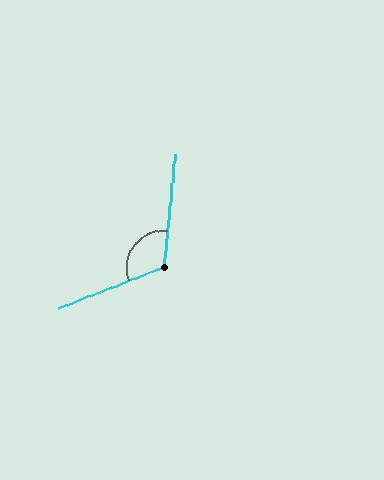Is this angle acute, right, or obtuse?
It is obtuse.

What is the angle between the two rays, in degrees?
Approximately 117 degrees.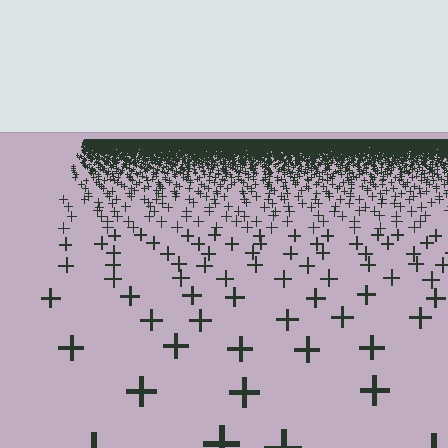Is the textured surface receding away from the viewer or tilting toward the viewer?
The surface is receding away from the viewer. Texture elements get smaller and denser toward the top.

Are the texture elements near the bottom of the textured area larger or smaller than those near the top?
Larger. Near the bottom, elements are closer to the viewer and appear at a bigger on-screen size.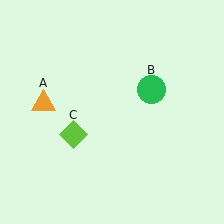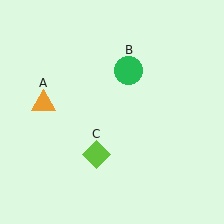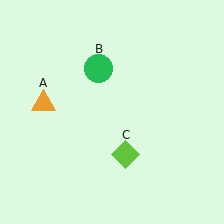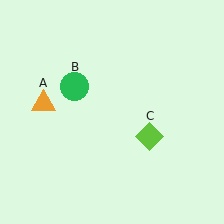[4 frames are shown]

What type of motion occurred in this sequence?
The green circle (object B), lime diamond (object C) rotated counterclockwise around the center of the scene.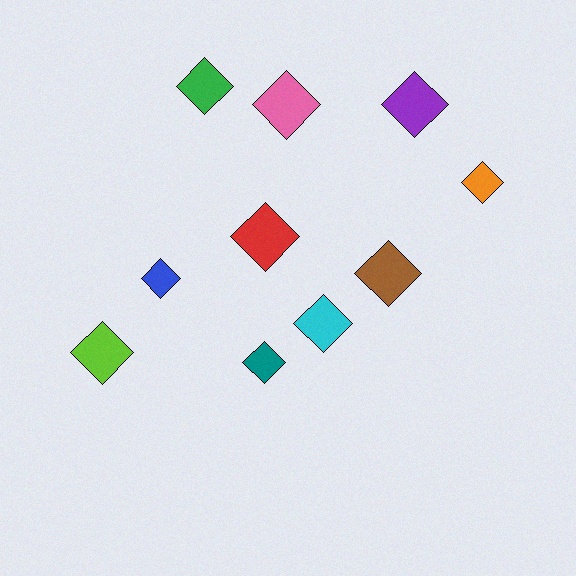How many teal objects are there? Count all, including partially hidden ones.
There is 1 teal object.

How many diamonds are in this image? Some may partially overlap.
There are 10 diamonds.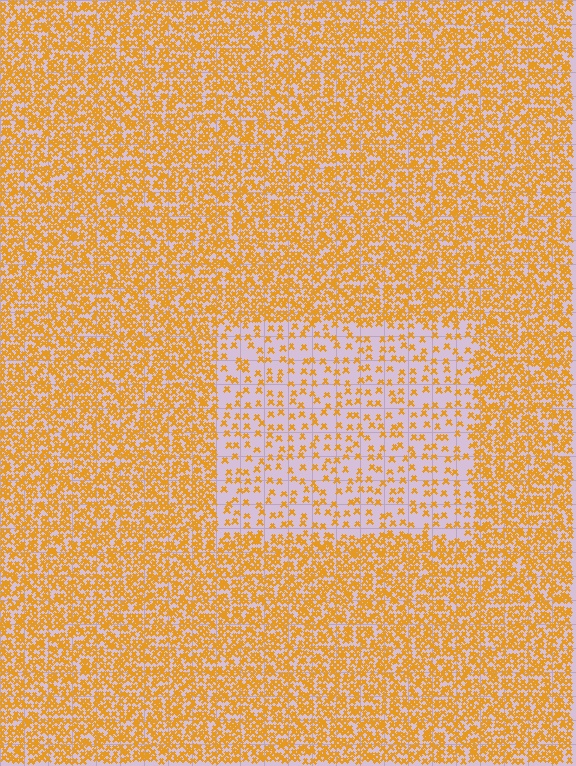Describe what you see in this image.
The image contains small orange elements arranged at two different densities. A rectangle-shaped region is visible where the elements are less densely packed than the surrounding area.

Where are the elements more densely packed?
The elements are more densely packed outside the rectangle boundary.